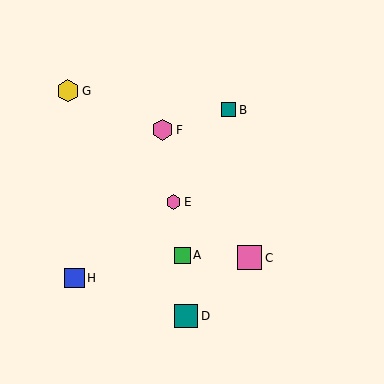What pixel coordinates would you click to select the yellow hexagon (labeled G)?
Click at (68, 91) to select the yellow hexagon G.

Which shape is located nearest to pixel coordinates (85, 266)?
The blue square (labeled H) at (75, 278) is nearest to that location.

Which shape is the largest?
The pink square (labeled C) is the largest.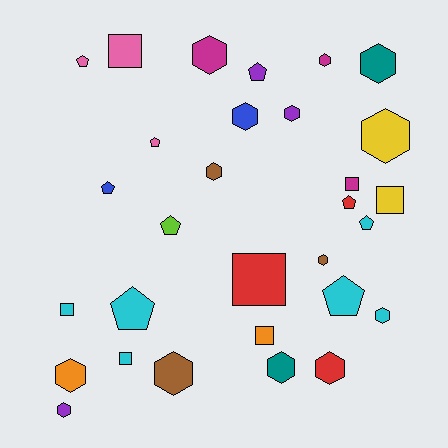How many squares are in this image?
There are 7 squares.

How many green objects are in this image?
There are no green objects.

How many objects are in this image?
There are 30 objects.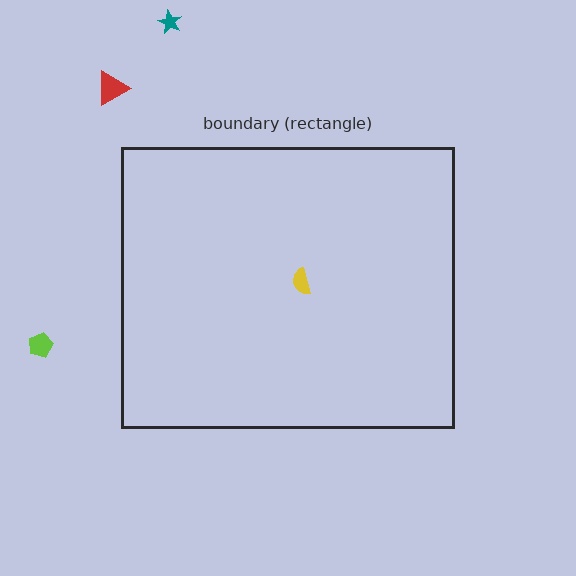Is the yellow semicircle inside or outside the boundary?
Inside.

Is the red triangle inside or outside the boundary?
Outside.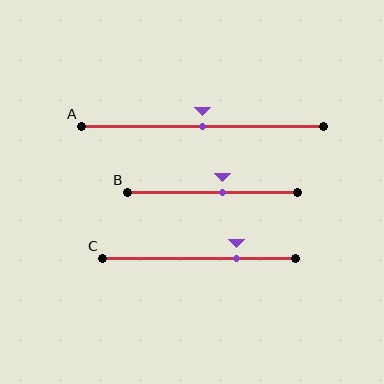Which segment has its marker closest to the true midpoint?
Segment A has its marker closest to the true midpoint.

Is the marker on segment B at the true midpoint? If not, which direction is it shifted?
No, the marker on segment B is shifted to the right by about 6% of the segment length.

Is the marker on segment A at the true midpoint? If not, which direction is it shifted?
Yes, the marker on segment A is at the true midpoint.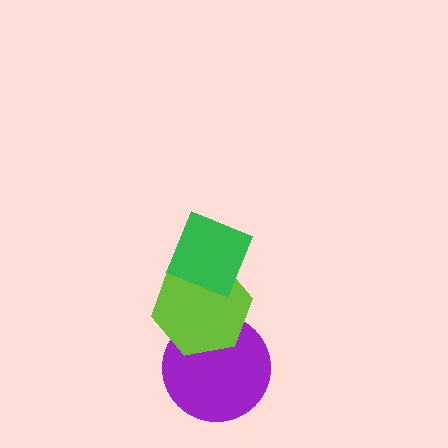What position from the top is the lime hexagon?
The lime hexagon is 2nd from the top.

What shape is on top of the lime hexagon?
The green diamond is on top of the lime hexagon.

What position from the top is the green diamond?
The green diamond is 1st from the top.